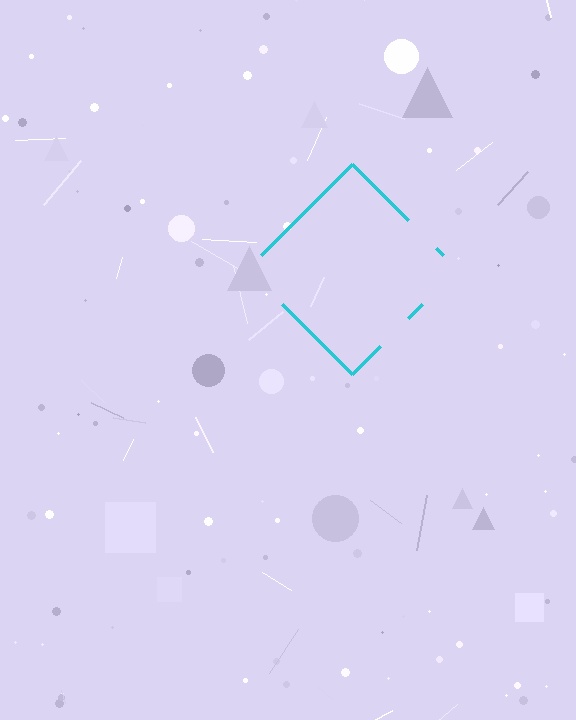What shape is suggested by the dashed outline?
The dashed outline suggests a diamond.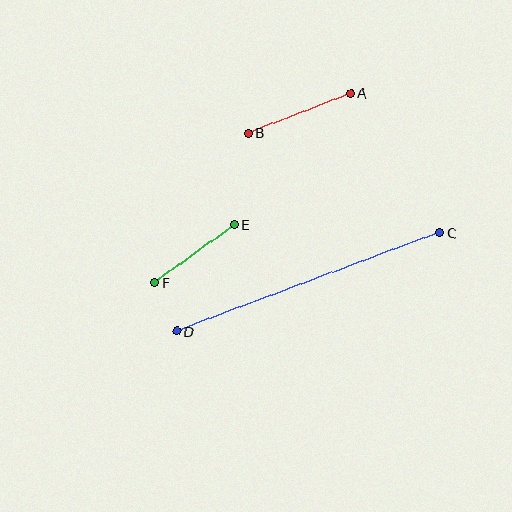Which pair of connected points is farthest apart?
Points C and D are farthest apart.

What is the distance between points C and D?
The distance is approximately 281 pixels.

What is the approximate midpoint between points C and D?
The midpoint is at approximately (308, 282) pixels.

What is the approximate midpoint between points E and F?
The midpoint is at approximately (195, 254) pixels.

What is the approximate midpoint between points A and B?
The midpoint is at approximately (299, 113) pixels.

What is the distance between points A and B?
The distance is approximately 109 pixels.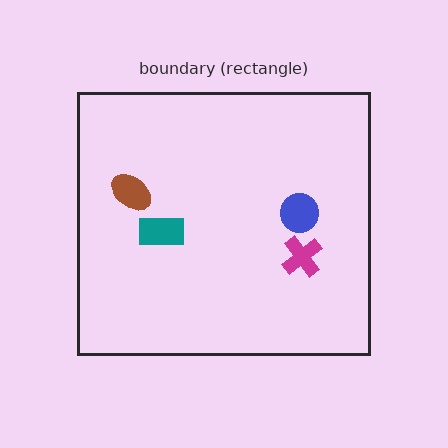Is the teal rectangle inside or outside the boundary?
Inside.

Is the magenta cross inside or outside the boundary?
Inside.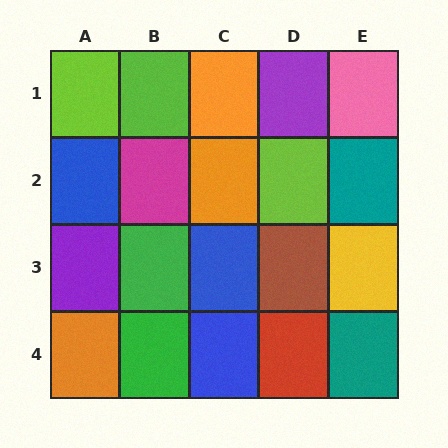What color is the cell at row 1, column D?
Purple.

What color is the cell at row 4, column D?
Red.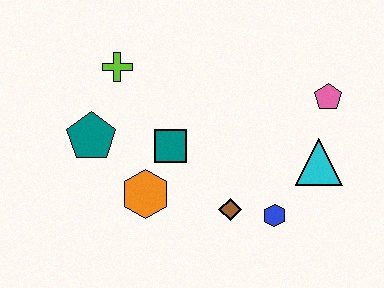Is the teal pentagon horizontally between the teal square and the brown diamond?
No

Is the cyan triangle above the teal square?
No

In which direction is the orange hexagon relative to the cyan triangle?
The orange hexagon is to the left of the cyan triangle.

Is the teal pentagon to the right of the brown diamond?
No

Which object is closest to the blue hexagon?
The brown diamond is closest to the blue hexagon.